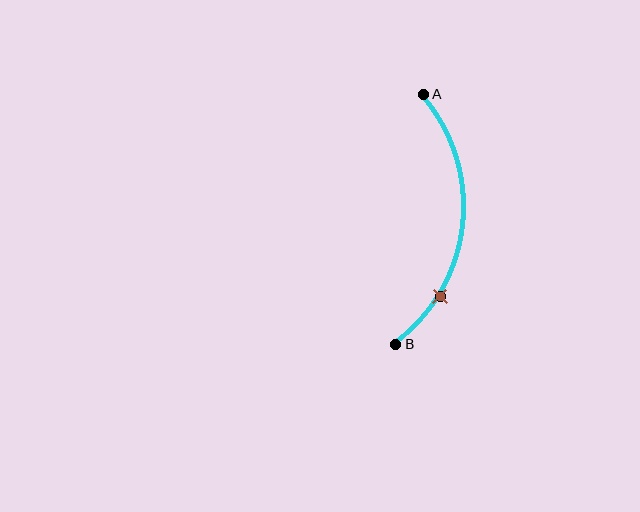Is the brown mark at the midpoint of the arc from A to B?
No. The brown mark lies on the arc but is closer to endpoint B. The arc midpoint would be at the point on the curve equidistant along the arc from both A and B.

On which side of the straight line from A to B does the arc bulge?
The arc bulges to the right of the straight line connecting A and B.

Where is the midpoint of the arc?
The arc midpoint is the point on the curve farthest from the straight line joining A and B. It sits to the right of that line.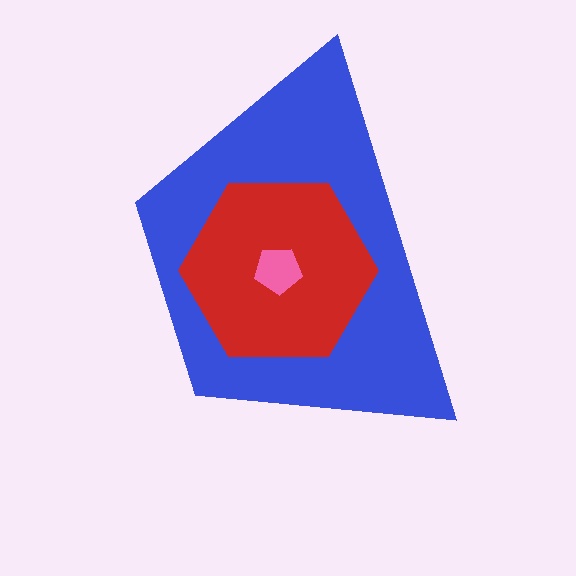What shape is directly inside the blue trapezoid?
The red hexagon.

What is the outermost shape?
The blue trapezoid.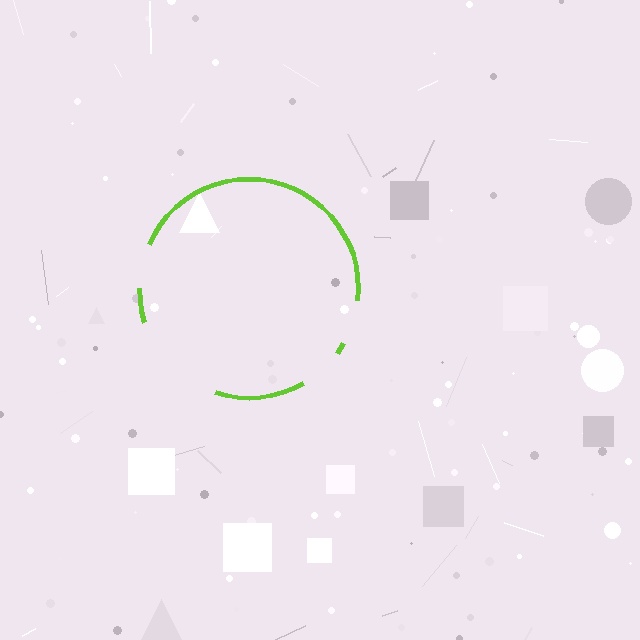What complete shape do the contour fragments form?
The contour fragments form a circle.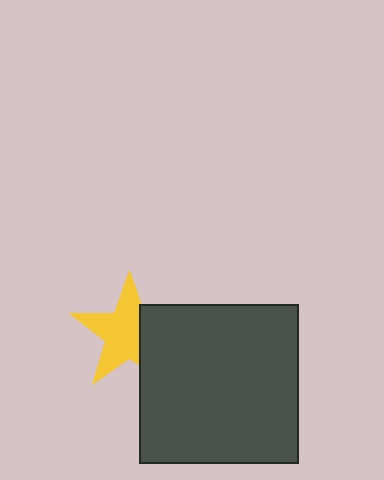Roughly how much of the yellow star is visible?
Most of it is visible (roughly 66%).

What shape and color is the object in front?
The object in front is a dark gray square.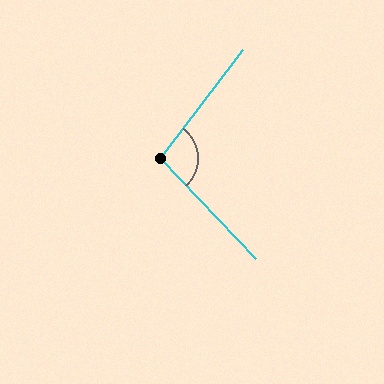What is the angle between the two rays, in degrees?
Approximately 99 degrees.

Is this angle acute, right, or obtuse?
It is obtuse.